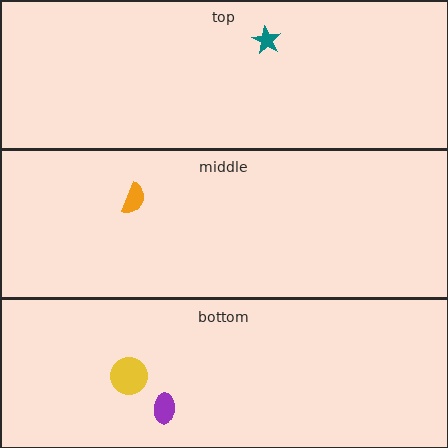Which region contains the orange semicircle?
The middle region.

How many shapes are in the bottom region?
2.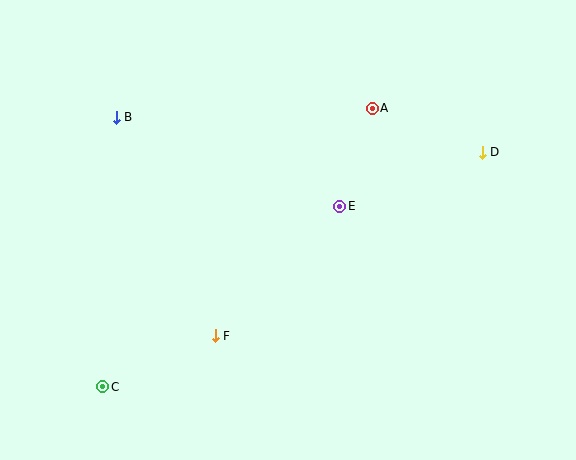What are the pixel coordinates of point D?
Point D is at (482, 152).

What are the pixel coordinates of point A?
Point A is at (372, 108).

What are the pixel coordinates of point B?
Point B is at (116, 117).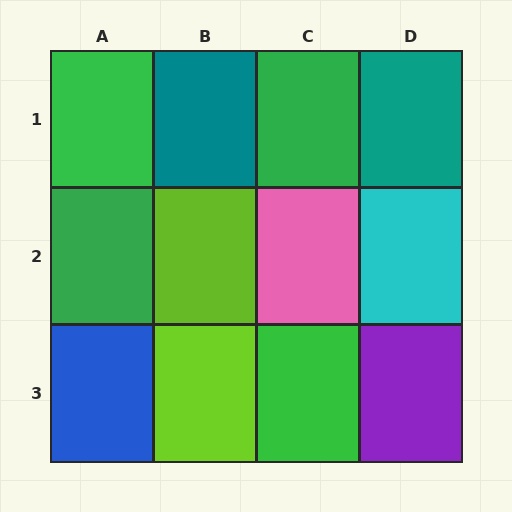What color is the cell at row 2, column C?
Pink.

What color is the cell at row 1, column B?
Teal.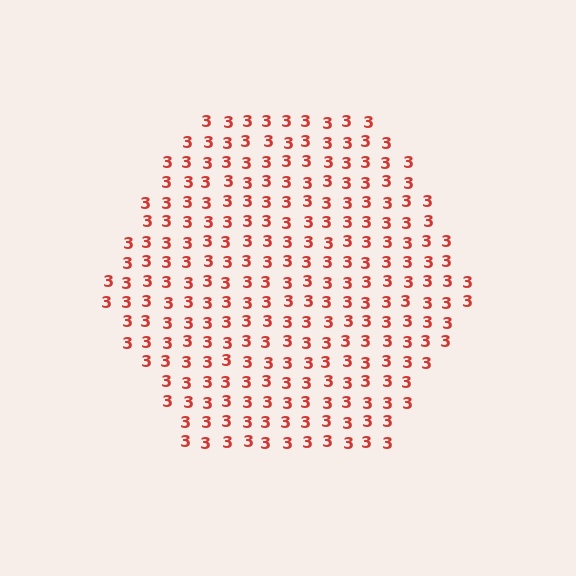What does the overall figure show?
The overall figure shows a hexagon.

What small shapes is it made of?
It is made of small digit 3's.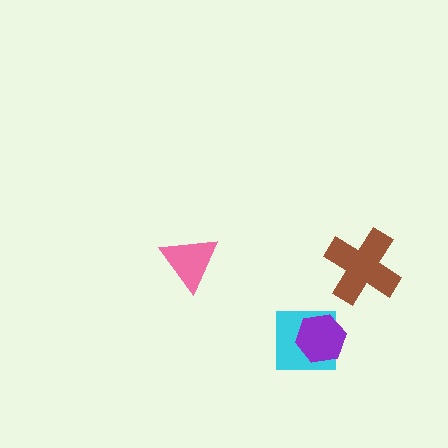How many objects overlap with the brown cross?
0 objects overlap with the brown cross.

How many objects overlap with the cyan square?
1 object overlaps with the cyan square.